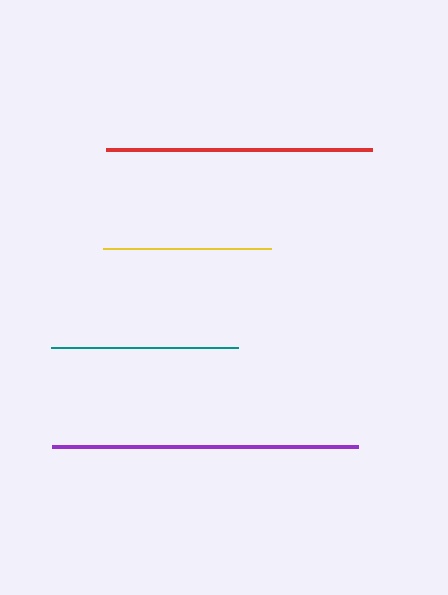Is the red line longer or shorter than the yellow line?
The red line is longer than the yellow line.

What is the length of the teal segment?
The teal segment is approximately 187 pixels long.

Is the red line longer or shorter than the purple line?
The purple line is longer than the red line.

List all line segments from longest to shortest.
From longest to shortest: purple, red, teal, yellow.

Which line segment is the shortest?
The yellow line is the shortest at approximately 168 pixels.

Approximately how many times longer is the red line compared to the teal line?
The red line is approximately 1.4 times the length of the teal line.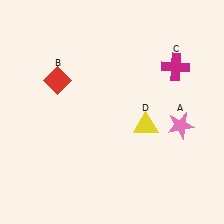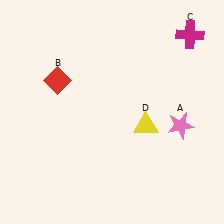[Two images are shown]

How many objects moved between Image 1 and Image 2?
1 object moved between the two images.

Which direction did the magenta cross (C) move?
The magenta cross (C) moved up.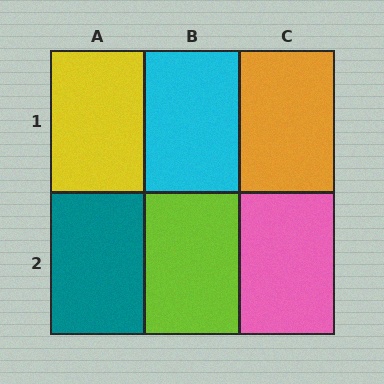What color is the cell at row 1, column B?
Cyan.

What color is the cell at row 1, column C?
Orange.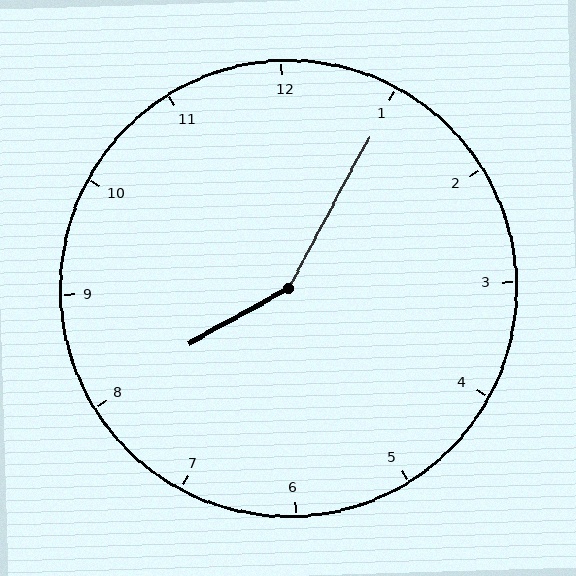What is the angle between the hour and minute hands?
Approximately 148 degrees.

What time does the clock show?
8:05.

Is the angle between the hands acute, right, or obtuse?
It is obtuse.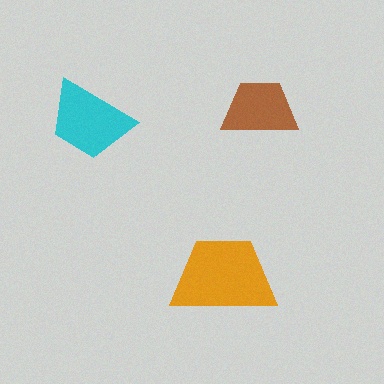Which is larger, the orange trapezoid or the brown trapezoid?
The orange one.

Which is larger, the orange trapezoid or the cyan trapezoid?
The orange one.